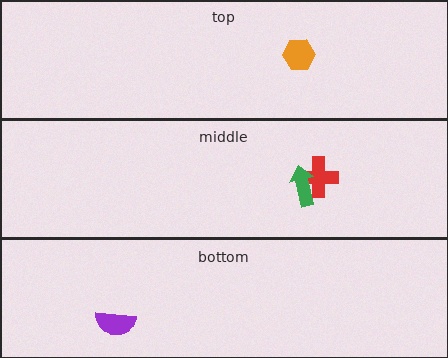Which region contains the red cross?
The middle region.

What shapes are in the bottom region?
The purple semicircle.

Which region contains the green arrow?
The middle region.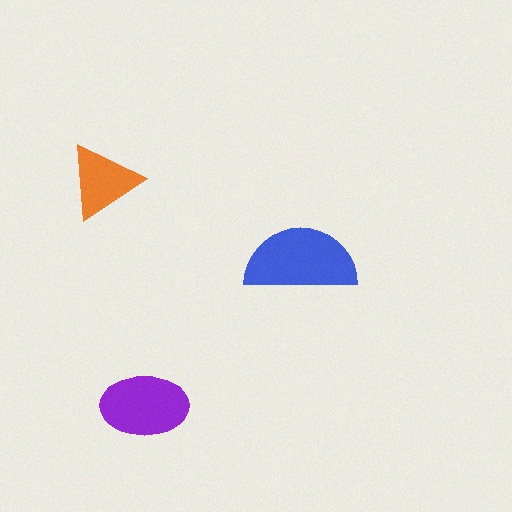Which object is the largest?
The blue semicircle.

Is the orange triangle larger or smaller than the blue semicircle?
Smaller.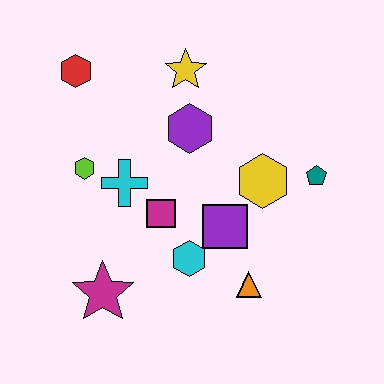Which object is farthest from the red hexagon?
The orange triangle is farthest from the red hexagon.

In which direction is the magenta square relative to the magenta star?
The magenta square is above the magenta star.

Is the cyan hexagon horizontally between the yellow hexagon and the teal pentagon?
No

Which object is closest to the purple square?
The cyan hexagon is closest to the purple square.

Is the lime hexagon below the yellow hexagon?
No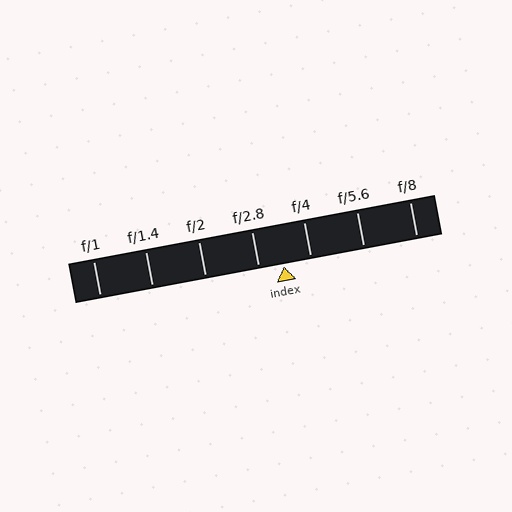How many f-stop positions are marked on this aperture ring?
There are 7 f-stop positions marked.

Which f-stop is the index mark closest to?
The index mark is closest to f/2.8.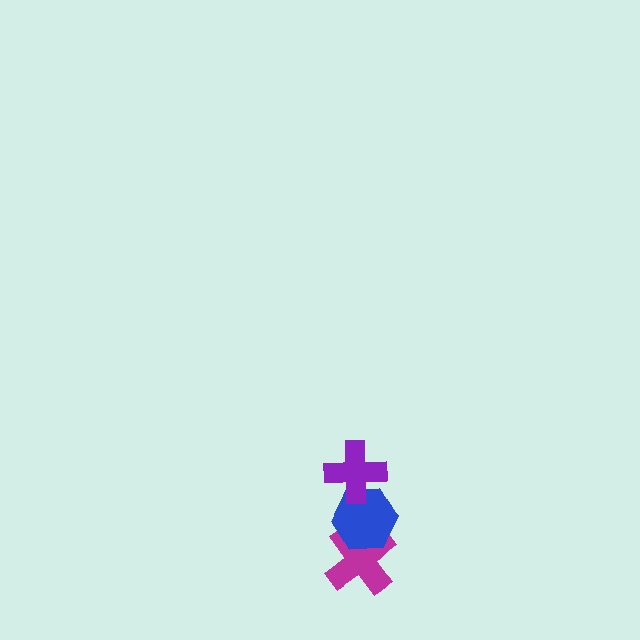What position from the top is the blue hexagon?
The blue hexagon is 2nd from the top.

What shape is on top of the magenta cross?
The blue hexagon is on top of the magenta cross.